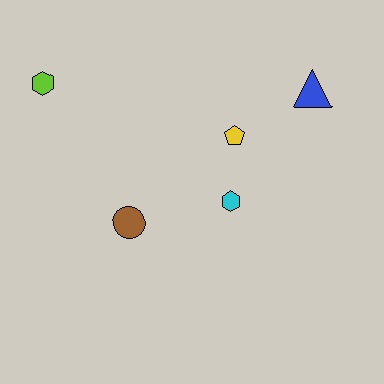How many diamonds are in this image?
There are no diamonds.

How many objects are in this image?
There are 5 objects.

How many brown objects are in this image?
There is 1 brown object.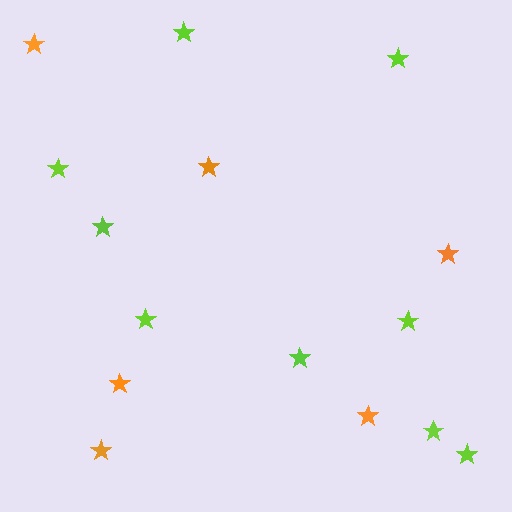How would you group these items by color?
There are 2 groups: one group of lime stars (9) and one group of orange stars (6).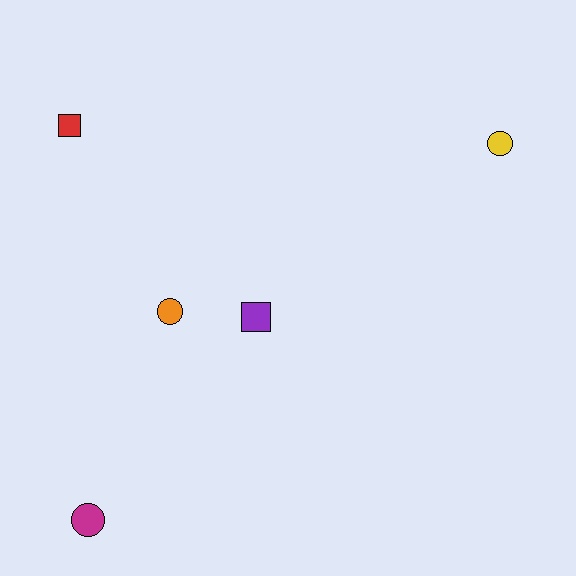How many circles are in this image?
There are 3 circles.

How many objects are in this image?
There are 5 objects.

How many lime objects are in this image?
There are no lime objects.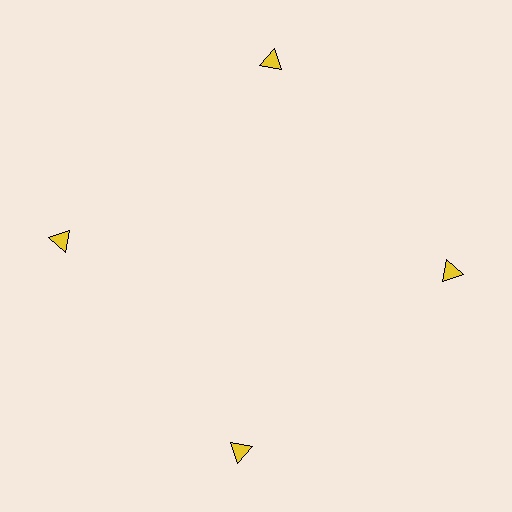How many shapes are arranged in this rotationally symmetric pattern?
There are 4 shapes, arranged in 4 groups of 1.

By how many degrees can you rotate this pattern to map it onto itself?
The pattern maps onto itself every 90 degrees of rotation.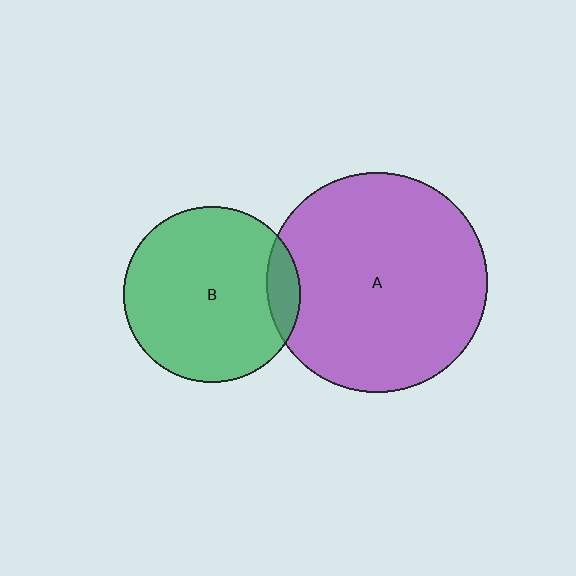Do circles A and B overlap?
Yes.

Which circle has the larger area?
Circle A (purple).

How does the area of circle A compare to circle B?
Approximately 1.6 times.